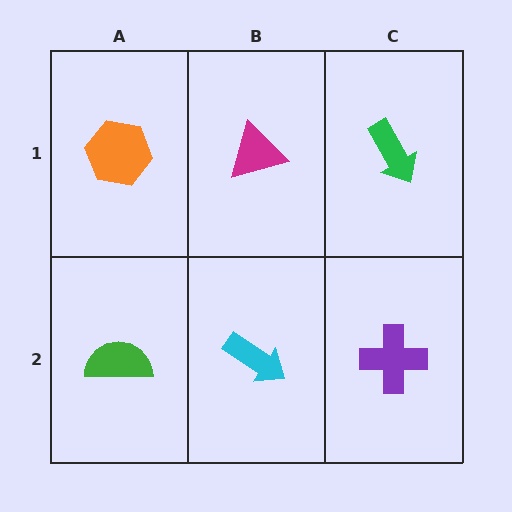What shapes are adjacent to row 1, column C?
A purple cross (row 2, column C), a magenta triangle (row 1, column B).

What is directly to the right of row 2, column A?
A cyan arrow.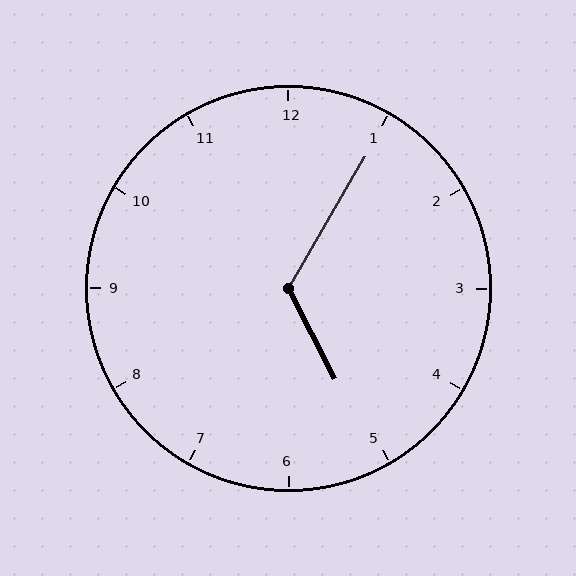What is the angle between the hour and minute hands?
Approximately 122 degrees.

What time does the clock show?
5:05.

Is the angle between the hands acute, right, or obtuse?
It is obtuse.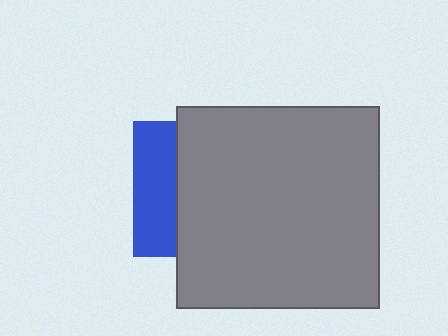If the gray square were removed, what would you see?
You would see the complete blue square.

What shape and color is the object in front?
The object in front is a gray square.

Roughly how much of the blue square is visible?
A small part of it is visible (roughly 31%).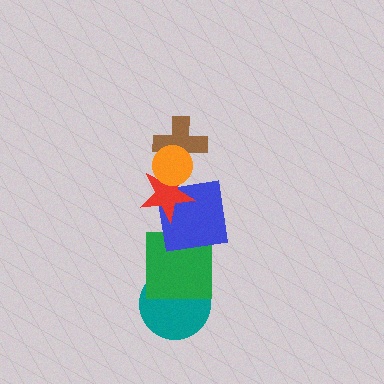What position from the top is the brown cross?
The brown cross is 2nd from the top.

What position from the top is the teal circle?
The teal circle is 6th from the top.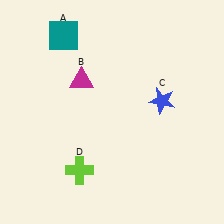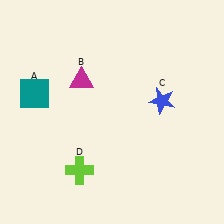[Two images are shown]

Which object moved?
The teal square (A) moved down.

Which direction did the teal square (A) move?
The teal square (A) moved down.